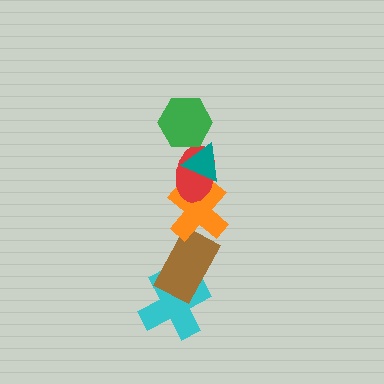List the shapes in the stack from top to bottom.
From top to bottom: the green hexagon, the teal triangle, the red ellipse, the orange cross, the brown rectangle, the cyan cross.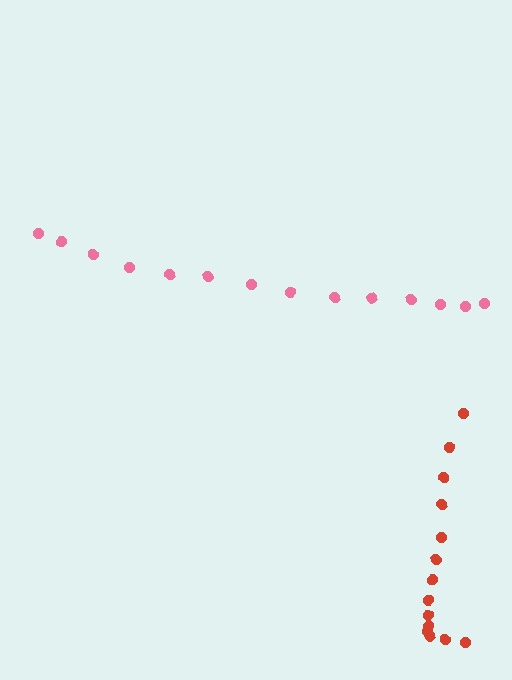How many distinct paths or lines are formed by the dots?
There are 2 distinct paths.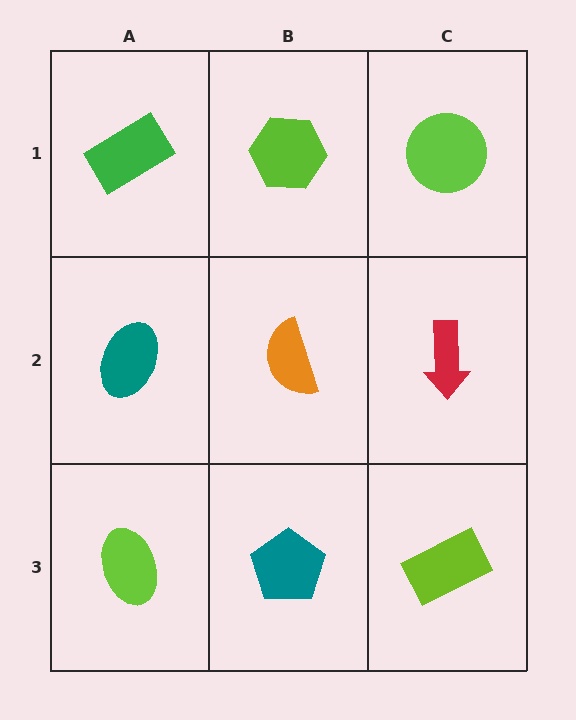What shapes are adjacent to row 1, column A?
A teal ellipse (row 2, column A), a lime hexagon (row 1, column B).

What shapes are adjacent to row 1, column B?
An orange semicircle (row 2, column B), a green rectangle (row 1, column A), a lime circle (row 1, column C).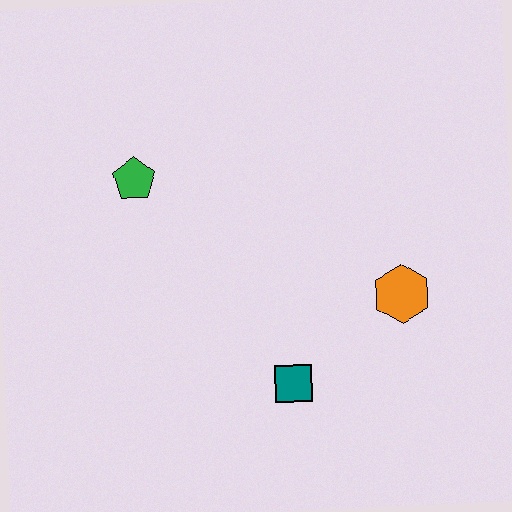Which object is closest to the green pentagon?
The teal square is closest to the green pentagon.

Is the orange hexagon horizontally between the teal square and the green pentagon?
No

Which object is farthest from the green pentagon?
The orange hexagon is farthest from the green pentagon.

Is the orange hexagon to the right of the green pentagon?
Yes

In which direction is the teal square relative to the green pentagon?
The teal square is below the green pentagon.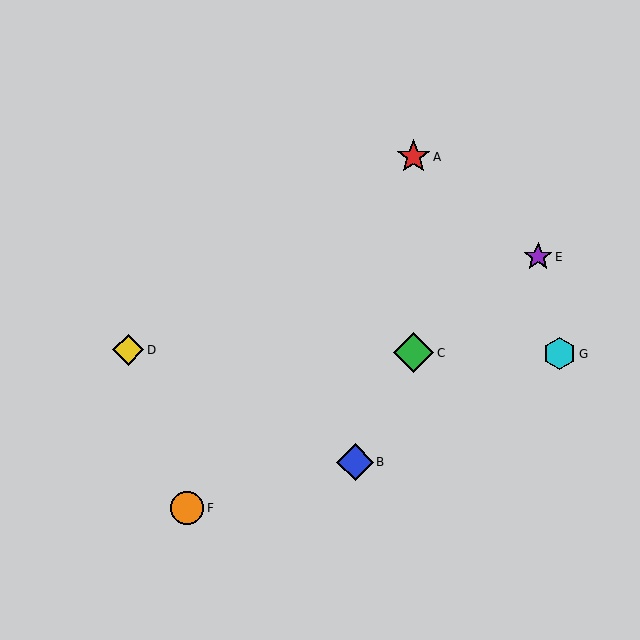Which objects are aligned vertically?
Objects A, C are aligned vertically.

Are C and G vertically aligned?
No, C is at x≈413 and G is at x≈560.